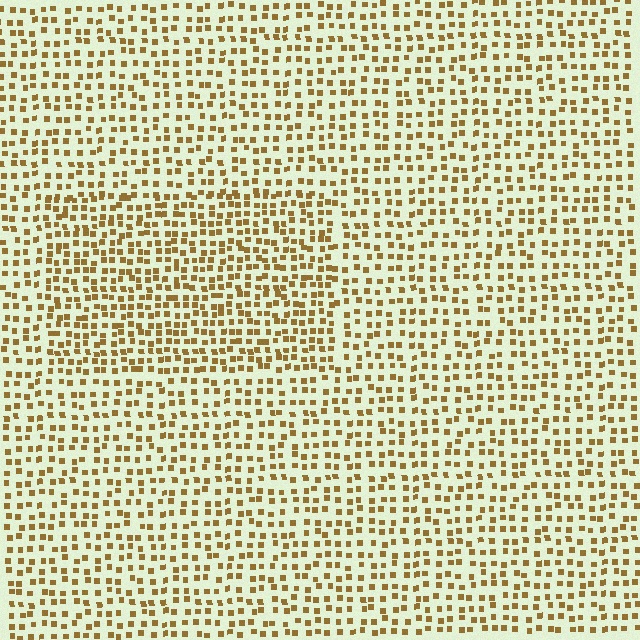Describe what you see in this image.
The image contains small brown elements arranged at two different densities. A rectangle-shaped region is visible where the elements are more densely packed than the surrounding area.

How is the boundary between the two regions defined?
The boundary is defined by a change in element density (approximately 1.5x ratio). All elements are the same color, size, and shape.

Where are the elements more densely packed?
The elements are more densely packed inside the rectangle boundary.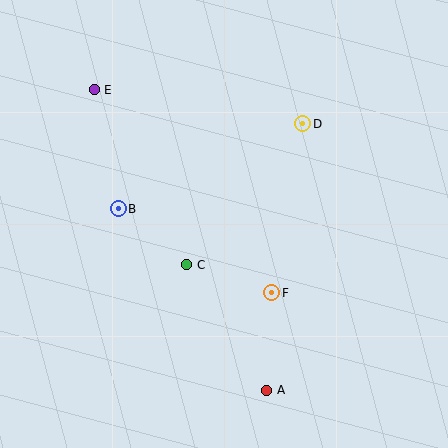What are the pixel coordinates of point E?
Point E is at (94, 90).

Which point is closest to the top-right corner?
Point D is closest to the top-right corner.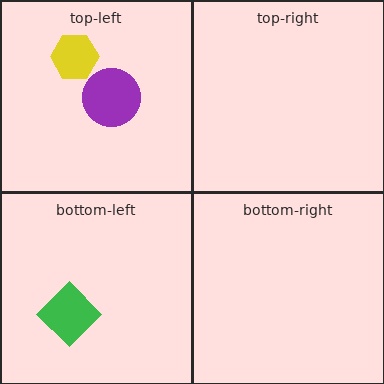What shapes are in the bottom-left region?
The green diamond.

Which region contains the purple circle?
The top-left region.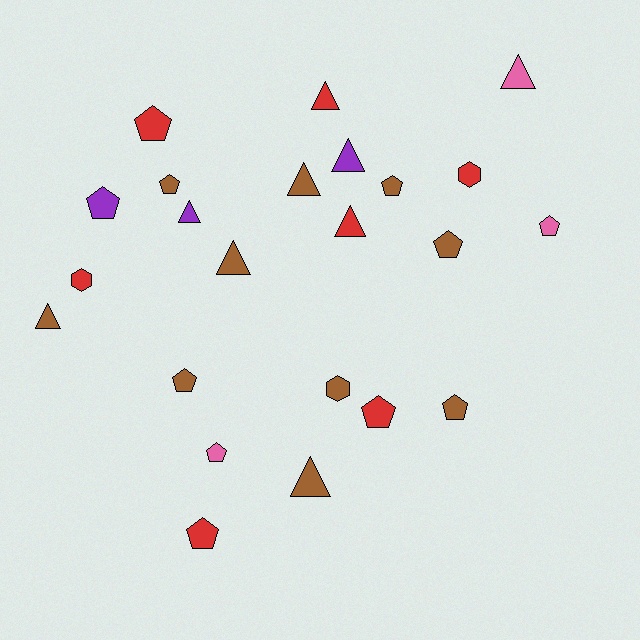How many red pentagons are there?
There are 3 red pentagons.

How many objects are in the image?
There are 23 objects.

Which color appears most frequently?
Brown, with 10 objects.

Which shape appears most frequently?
Pentagon, with 11 objects.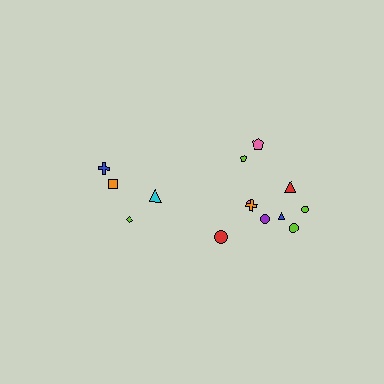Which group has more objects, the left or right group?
The right group.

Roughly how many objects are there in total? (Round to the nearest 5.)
Roughly 15 objects in total.